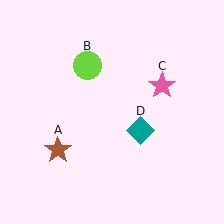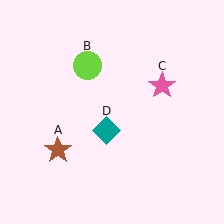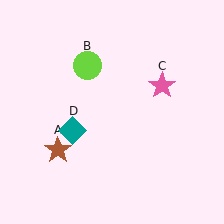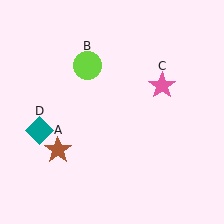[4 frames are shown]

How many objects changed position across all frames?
1 object changed position: teal diamond (object D).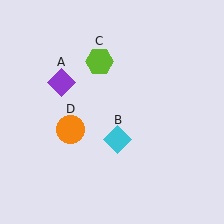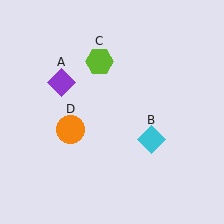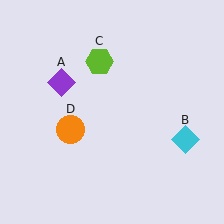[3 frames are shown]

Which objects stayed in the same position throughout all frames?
Purple diamond (object A) and lime hexagon (object C) and orange circle (object D) remained stationary.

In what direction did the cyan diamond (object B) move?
The cyan diamond (object B) moved right.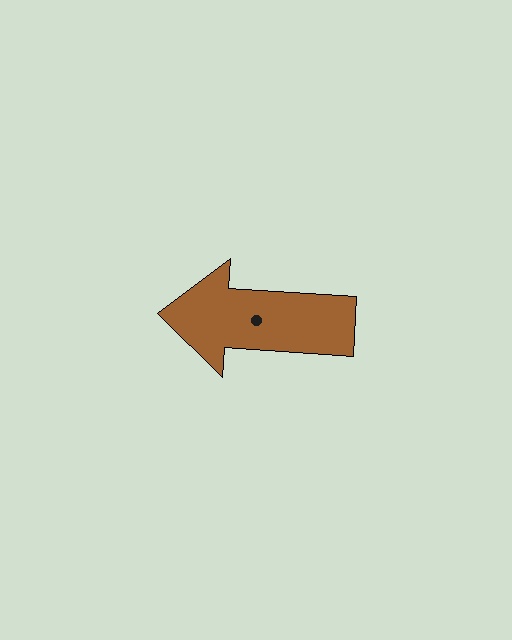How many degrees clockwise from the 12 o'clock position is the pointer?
Approximately 274 degrees.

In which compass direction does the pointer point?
West.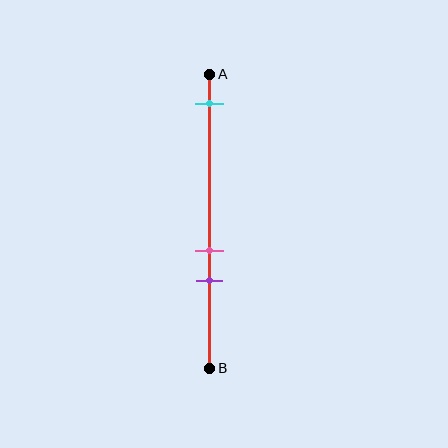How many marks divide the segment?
There are 3 marks dividing the segment.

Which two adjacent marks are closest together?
The pink and purple marks are the closest adjacent pair.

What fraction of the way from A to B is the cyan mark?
The cyan mark is approximately 10% (0.1) of the way from A to B.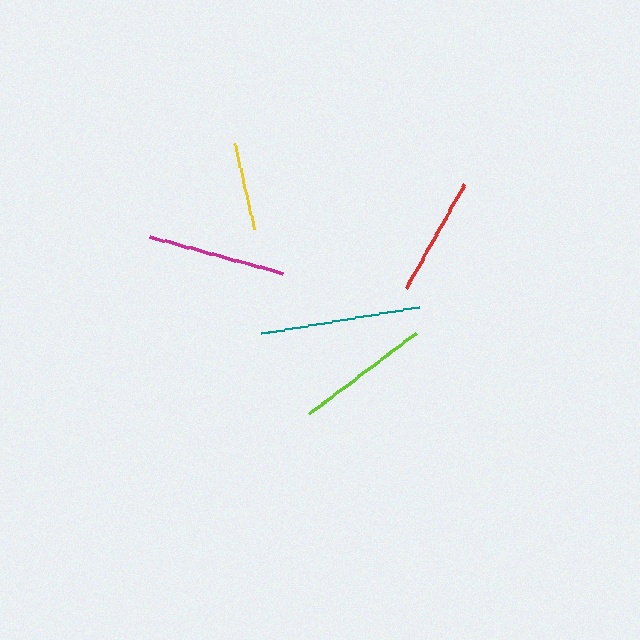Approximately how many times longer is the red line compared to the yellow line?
The red line is approximately 1.4 times the length of the yellow line.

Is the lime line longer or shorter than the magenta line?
The magenta line is longer than the lime line.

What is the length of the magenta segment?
The magenta segment is approximately 137 pixels long.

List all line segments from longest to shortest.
From longest to shortest: teal, magenta, lime, red, yellow.